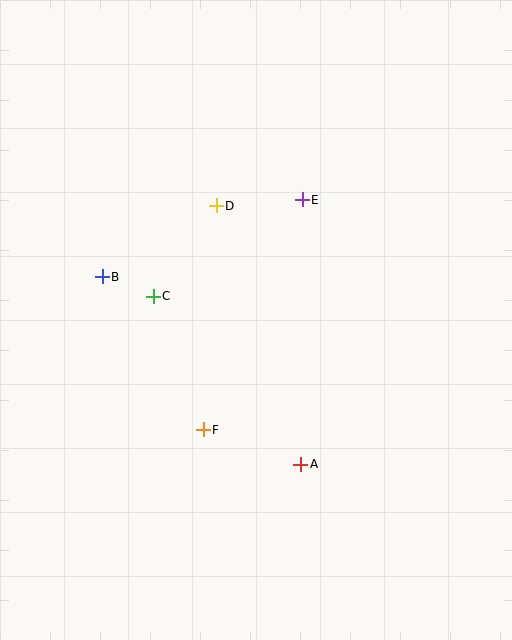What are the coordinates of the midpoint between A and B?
The midpoint between A and B is at (202, 370).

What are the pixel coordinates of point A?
Point A is at (301, 464).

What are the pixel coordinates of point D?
Point D is at (216, 206).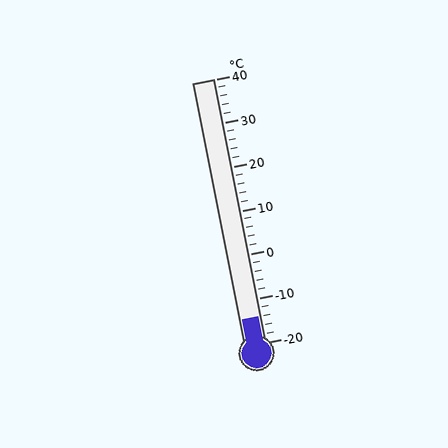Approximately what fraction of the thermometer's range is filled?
The thermometer is filled to approximately 10% of its range.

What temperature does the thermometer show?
The thermometer shows approximately -14°C.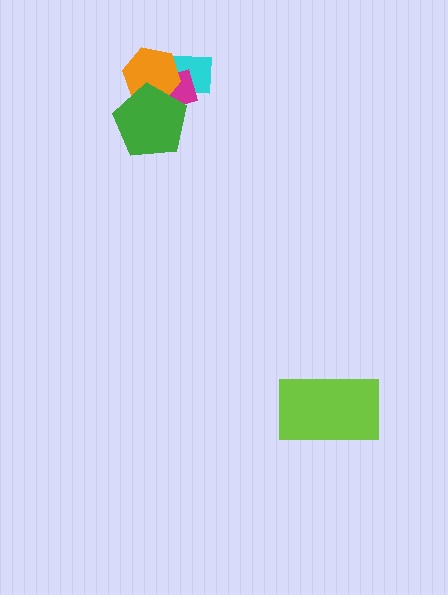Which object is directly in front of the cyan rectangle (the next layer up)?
The magenta rectangle is directly in front of the cyan rectangle.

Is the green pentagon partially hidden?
No, no other shape covers it.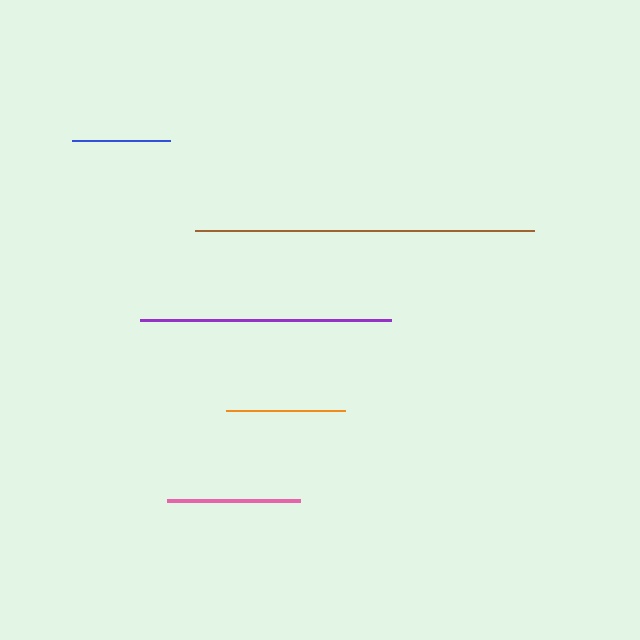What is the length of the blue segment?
The blue segment is approximately 98 pixels long.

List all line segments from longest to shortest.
From longest to shortest: brown, purple, pink, orange, blue.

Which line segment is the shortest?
The blue line is the shortest at approximately 98 pixels.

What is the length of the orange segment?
The orange segment is approximately 119 pixels long.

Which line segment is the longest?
The brown line is the longest at approximately 339 pixels.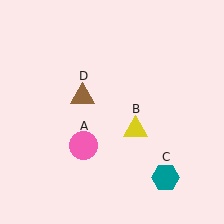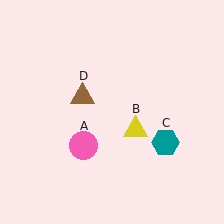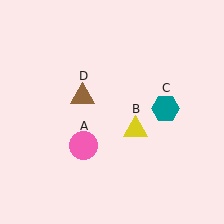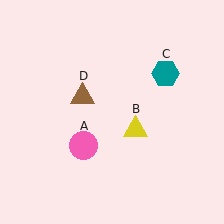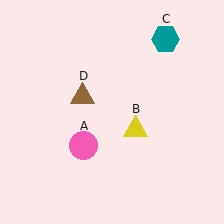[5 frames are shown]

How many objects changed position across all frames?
1 object changed position: teal hexagon (object C).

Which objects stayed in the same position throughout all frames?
Pink circle (object A) and yellow triangle (object B) and brown triangle (object D) remained stationary.